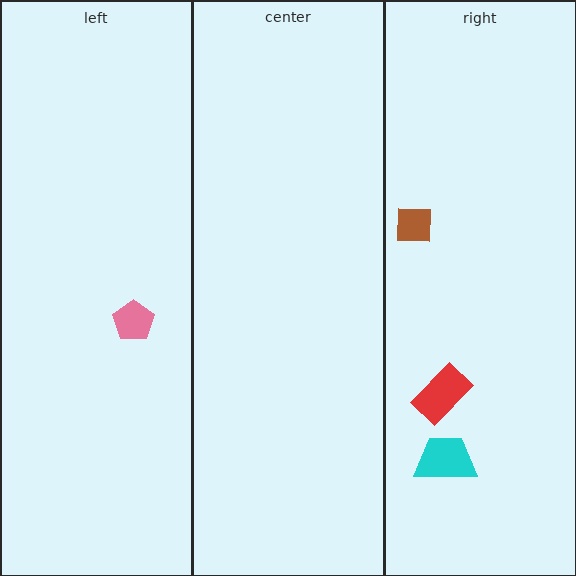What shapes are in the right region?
The red rectangle, the brown square, the cyan trapezoid.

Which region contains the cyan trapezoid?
The right region.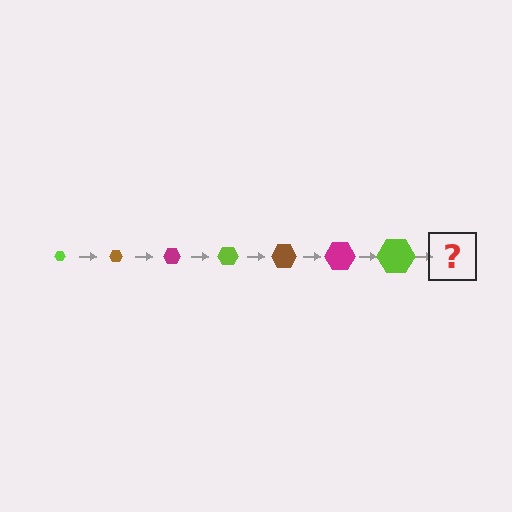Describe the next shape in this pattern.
It should be a brown hexagon, larger than the previous one.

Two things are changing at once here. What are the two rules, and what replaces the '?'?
The two rules are that the hexagon grows larger each step and the color cycles through lime, brown, and magenta. The '?' should be a brown hexagon, larger than the previous one.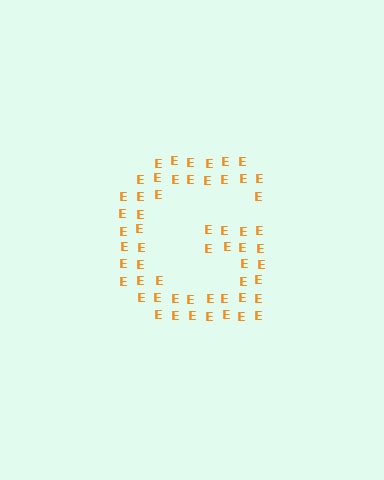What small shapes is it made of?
It is made of small letter E's.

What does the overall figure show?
The overall figure shows the letter G.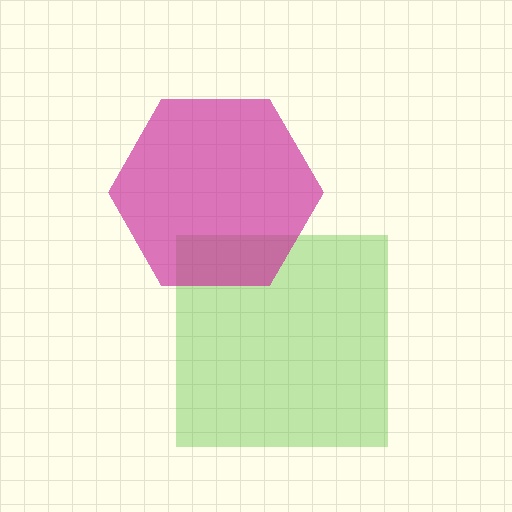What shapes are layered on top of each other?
The layered shapes are: a lime square, a magenta hexagon.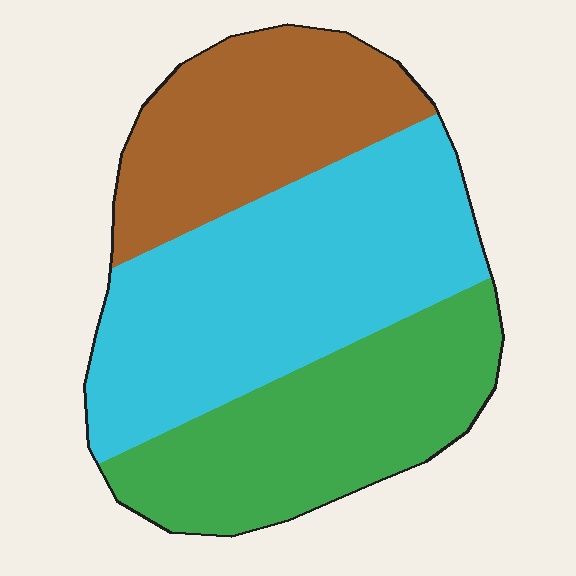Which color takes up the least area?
Brown, at roughly 25%.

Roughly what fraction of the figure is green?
Green takes up between a quarter and a half of the figure.